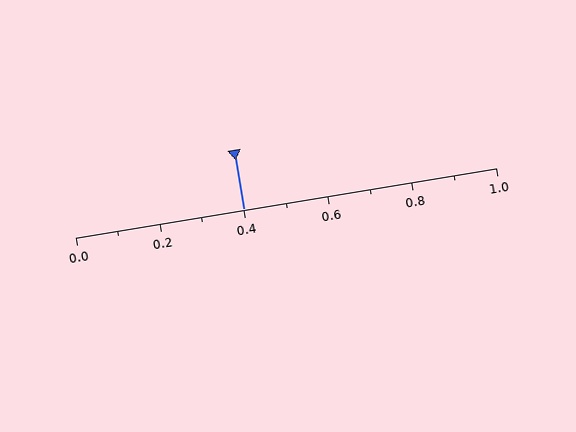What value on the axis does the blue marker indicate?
The marker indicates approximately 0.4.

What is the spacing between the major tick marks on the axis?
The major ticks are spaced 0.2 apart.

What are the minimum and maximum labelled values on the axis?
The axis runs from 0.0 to 1.0.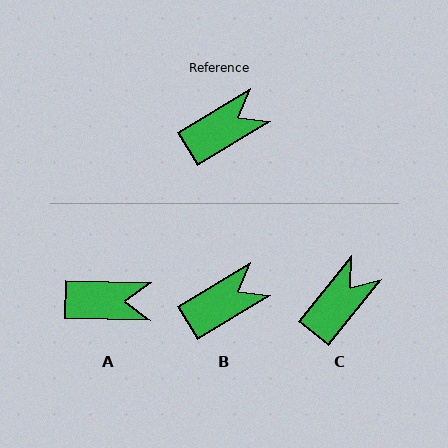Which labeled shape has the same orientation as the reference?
B.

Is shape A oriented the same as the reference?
No, it is off by about 33 degrees.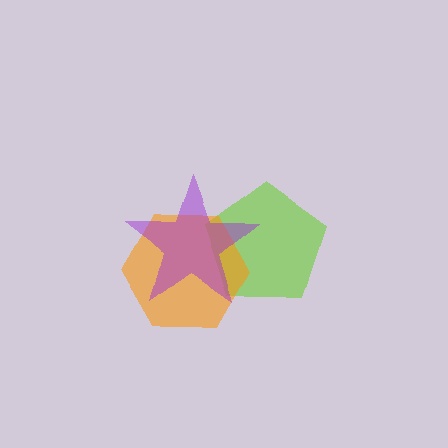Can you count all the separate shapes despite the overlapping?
Yes, there are 3 separate shapes.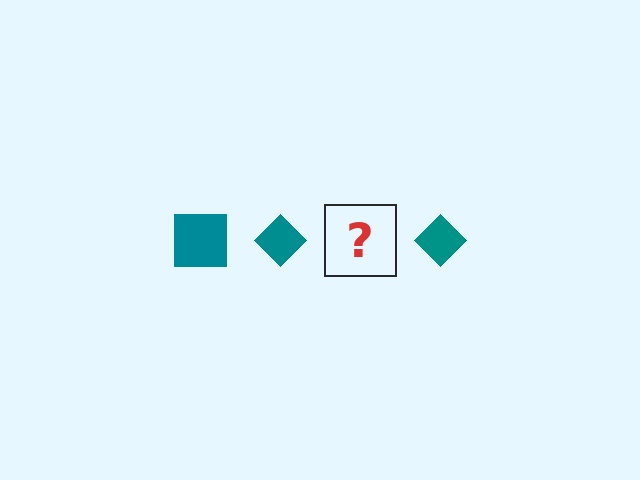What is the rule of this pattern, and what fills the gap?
The rule is that the pattern cycles through square, diamond shapes in teal. The gap should be filled with a teal square.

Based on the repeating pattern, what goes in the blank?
The blank should be a teal square.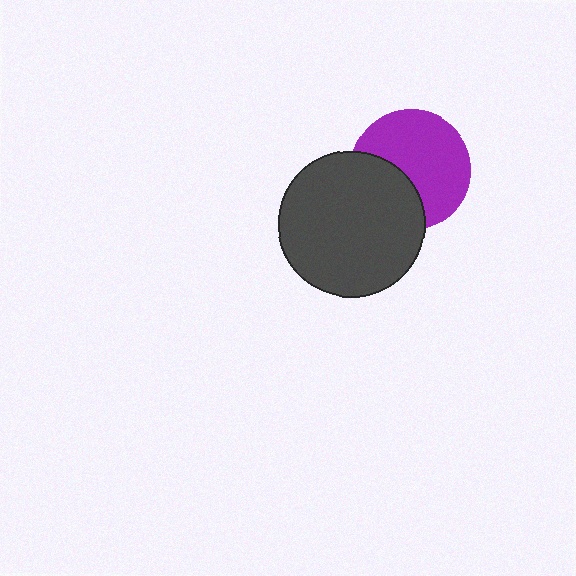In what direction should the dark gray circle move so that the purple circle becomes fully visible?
The dark gray circle should move toward the lower-left. That is the shortest direction to clear the overlap and leave the purple circle fully visible.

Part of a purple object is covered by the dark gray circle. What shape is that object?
It is a circle.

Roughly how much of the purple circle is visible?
Most of it is visible (roughly 65%).